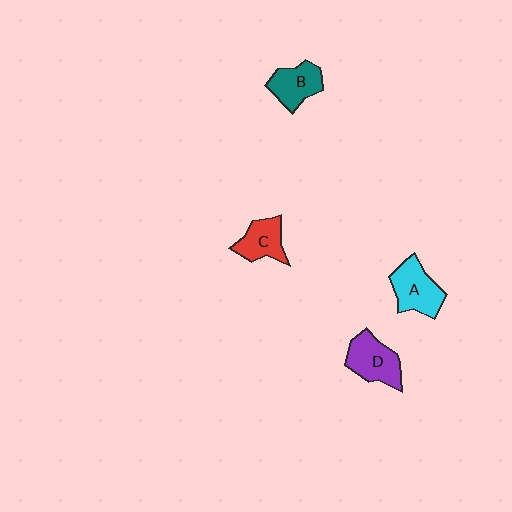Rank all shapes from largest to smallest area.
From largest to smallest: D (purple), A (cyan), B (teal), C (red).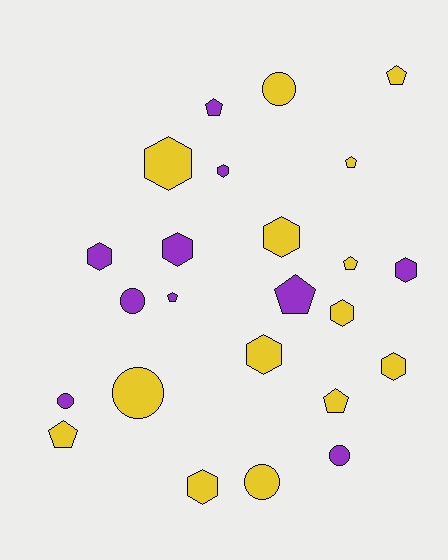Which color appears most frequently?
Yellow, with 14 objects.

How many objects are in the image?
There are 24 objects.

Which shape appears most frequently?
Hexagon, with 10 objects.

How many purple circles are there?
There are 3 purple circles.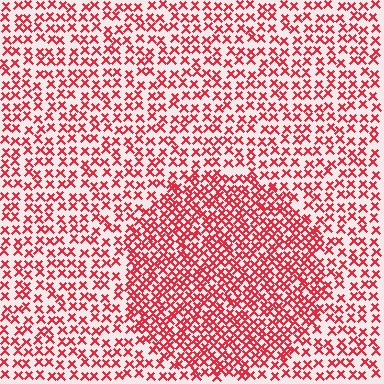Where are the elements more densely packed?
The elements are more densely packed inside the circle boundary.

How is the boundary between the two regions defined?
The boundary is defined by a change in element density (approximately 1.8x ratio). All elements are the same color, size, and shape.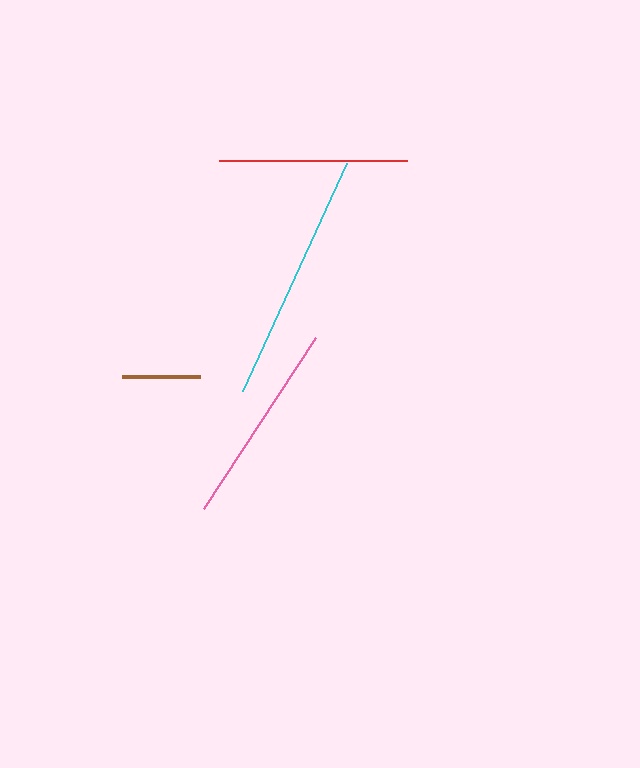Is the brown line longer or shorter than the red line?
The red line is longer than the brown line.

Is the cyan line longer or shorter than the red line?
The cyan line is longer than the red line.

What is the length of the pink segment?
The pink segment is approximately 204 pixels long.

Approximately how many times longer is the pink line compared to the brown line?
The pink line is approximately 2.6 times the length of the brown line.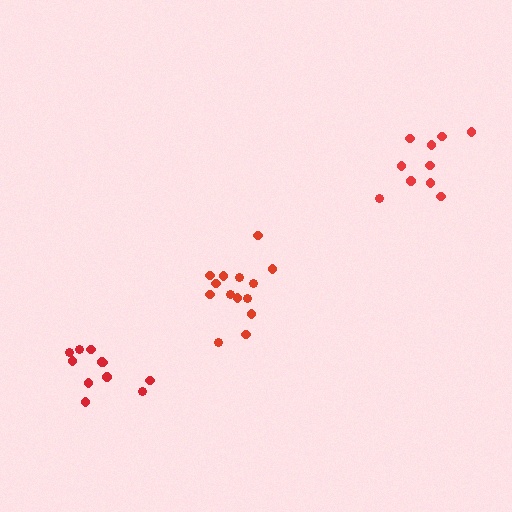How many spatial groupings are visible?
There are 3 spatial groupings.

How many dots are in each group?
Group 1: 14 dots, Group 2: 10 dots, Group 3: 11 dots (35 total).